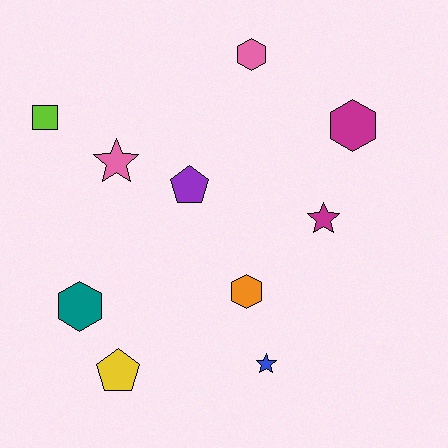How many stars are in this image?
There are 3 stars.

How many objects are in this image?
There are 10 objects.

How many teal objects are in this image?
There is 1 teal object.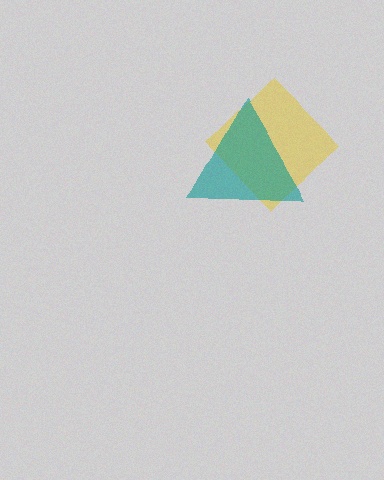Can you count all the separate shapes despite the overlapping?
Yes, there are 2 separate shapes.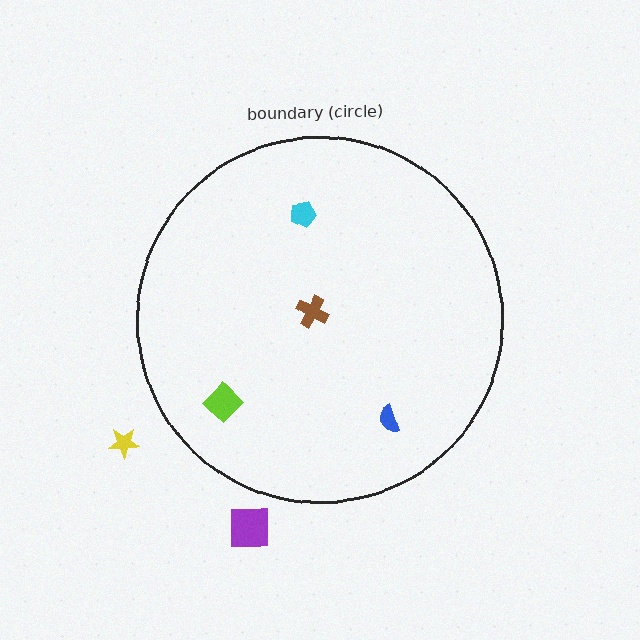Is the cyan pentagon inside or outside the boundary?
Inside.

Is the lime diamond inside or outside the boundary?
Inside.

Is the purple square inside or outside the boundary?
Outside.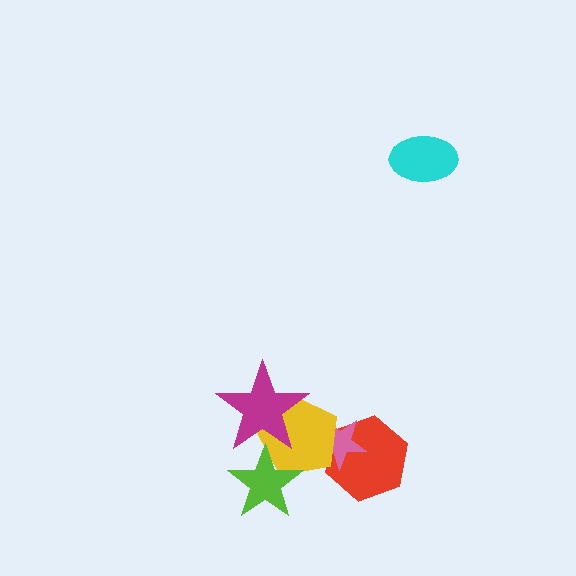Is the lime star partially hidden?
No, no other shape covers it.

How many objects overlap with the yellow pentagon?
4 objects overlap with the yellow pentagon.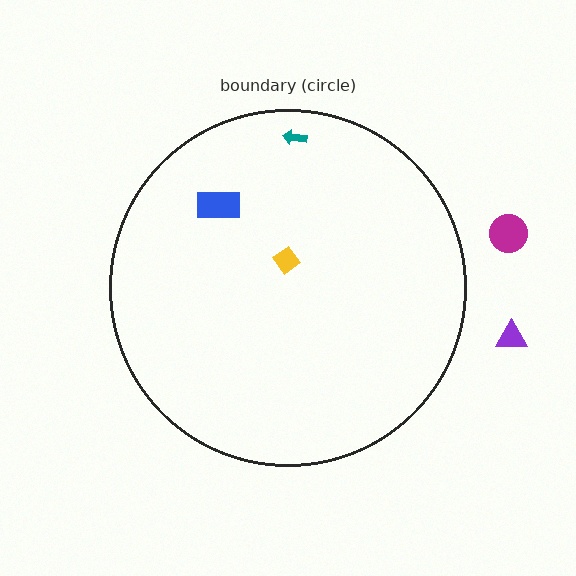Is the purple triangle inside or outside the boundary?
Outside.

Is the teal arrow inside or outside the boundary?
Inside.